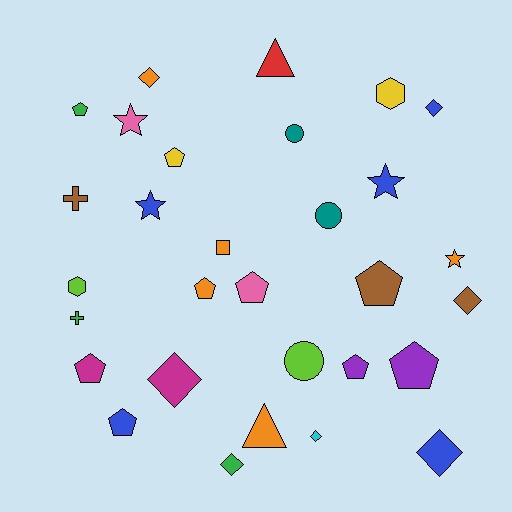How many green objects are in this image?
There are 3 green objects.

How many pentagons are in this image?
There are 9 pentagons.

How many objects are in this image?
There are 30 objects.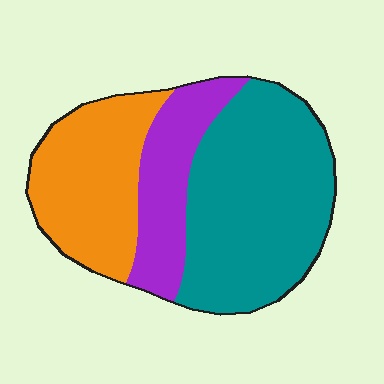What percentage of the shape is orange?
Orange covers around 30% of the shape.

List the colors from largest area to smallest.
From largest to smallest: teal, orange, purple.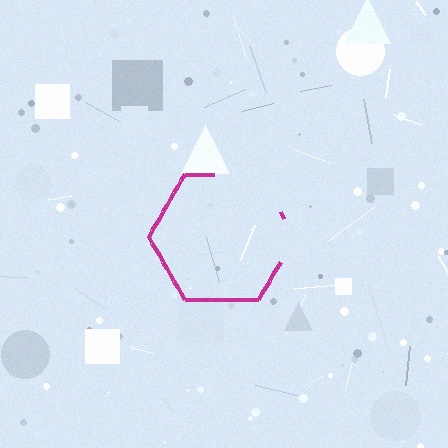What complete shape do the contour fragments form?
The contour fragments form a hexagon.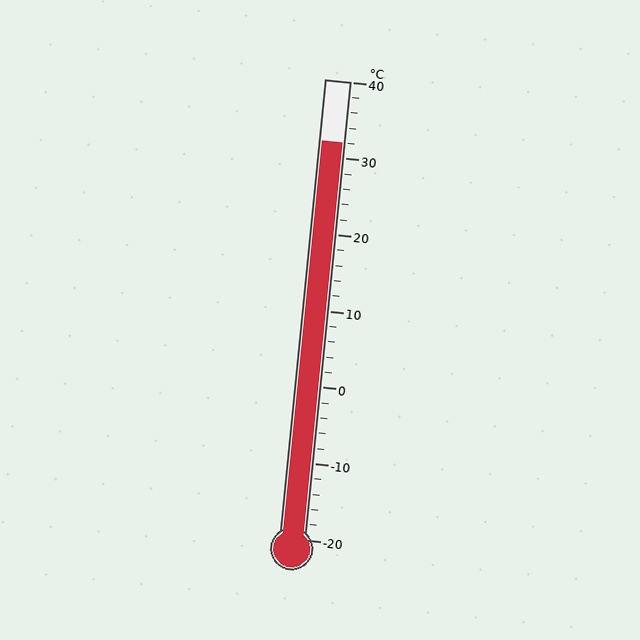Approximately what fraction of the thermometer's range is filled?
The thermometer is filled to approximately 85% of its range.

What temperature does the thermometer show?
The thermometer shows approximately 32°C.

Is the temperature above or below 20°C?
The temperature is above 20°C.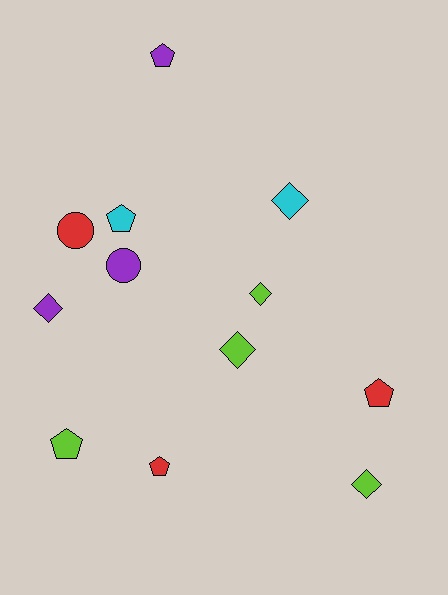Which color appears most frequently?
Lime, with 4 objects.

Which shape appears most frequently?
Pentagon, with 5 objects.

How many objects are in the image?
There are 12 objects.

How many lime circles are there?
There are no lime circles.